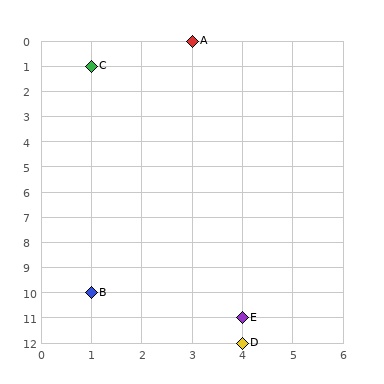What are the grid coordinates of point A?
Point A is at grid coordinates (3, 0).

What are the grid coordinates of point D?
Point D is at grid coordinates (4, 12).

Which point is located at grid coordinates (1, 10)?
Point B is at (1, 10).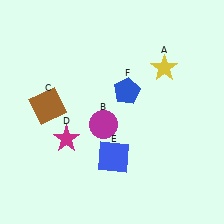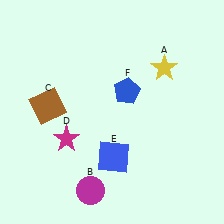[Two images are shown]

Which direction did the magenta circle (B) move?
The magenta circle (B) moved down.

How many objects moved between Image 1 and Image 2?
1 object moved between the two images.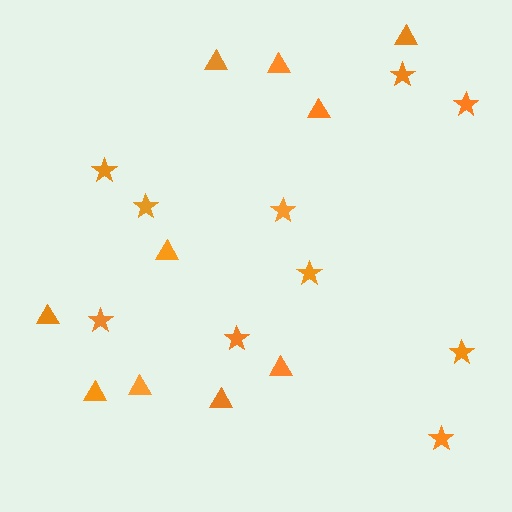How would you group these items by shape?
There are 2 groups: one group of triangles (10) and one group of stars (10).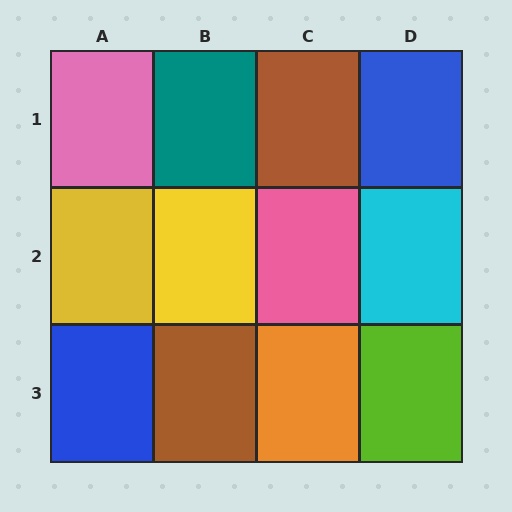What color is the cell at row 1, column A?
Pink.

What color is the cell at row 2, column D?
Cyan.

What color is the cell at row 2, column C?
Pink.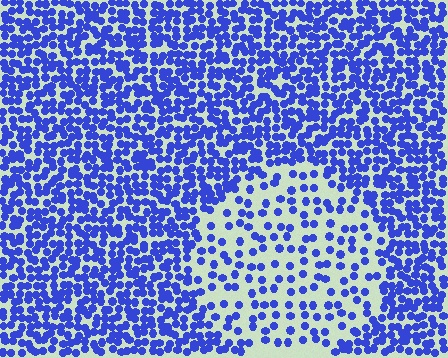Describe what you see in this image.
The image contains small blue elements arranged at two different densities. A circle-shaped region is visible where the elements are less densely packed than the surrounding area.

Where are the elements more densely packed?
The elements are more densely packed outside the circle boundary.